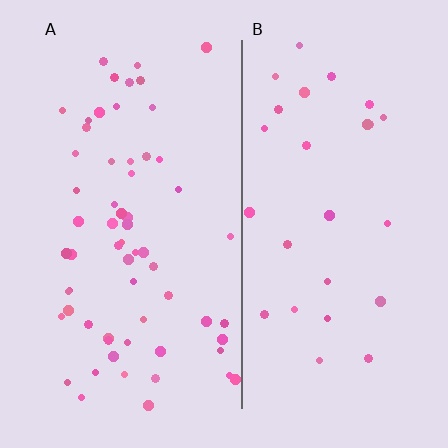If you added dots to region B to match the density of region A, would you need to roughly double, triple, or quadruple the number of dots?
Approximately double.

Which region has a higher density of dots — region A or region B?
A (the left).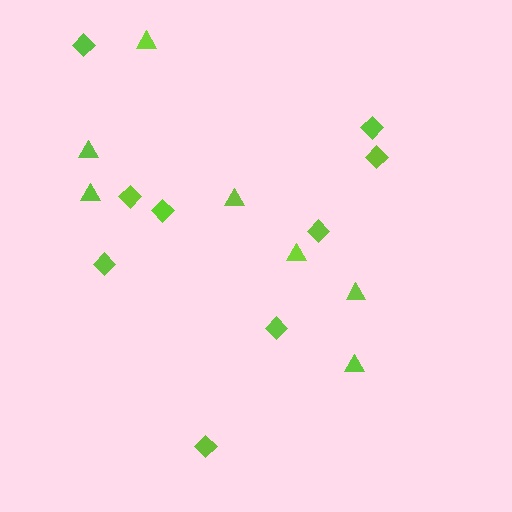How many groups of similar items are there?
There are 2 groups: one group of triangles (7) and one group of diamonds (9).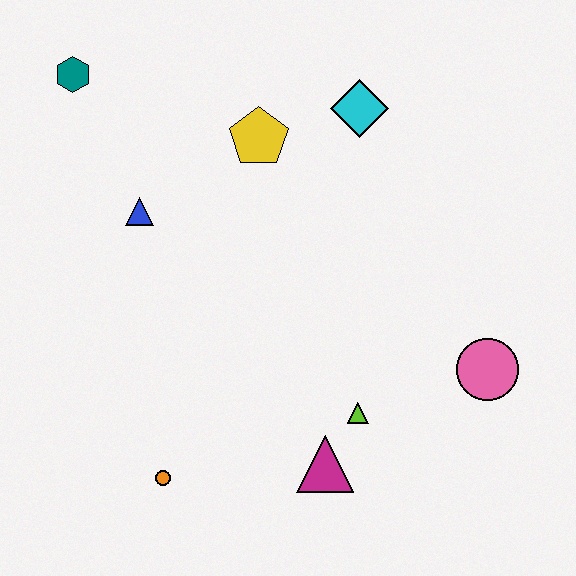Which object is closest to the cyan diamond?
The yellow pentagon is closest to the cyan diamond.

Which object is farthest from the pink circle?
The teal hexagon is farthest from the pink circle.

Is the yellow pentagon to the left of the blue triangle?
No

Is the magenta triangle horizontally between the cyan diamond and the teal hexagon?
Yes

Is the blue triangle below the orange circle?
No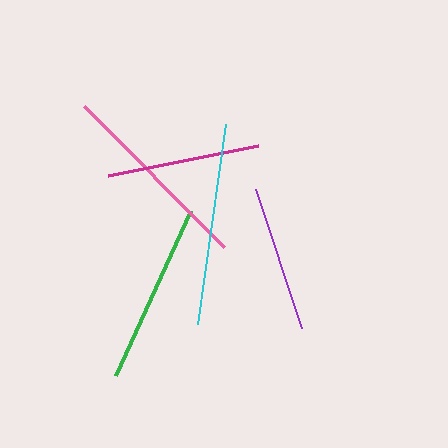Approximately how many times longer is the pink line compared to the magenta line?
The pink line is approximately 1.3 times the length of the magenta line.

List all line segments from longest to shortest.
From longest to shortest: cyan, pink, green, magenta, purple.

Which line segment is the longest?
The cyan line is the longest at approximately 202 pixels.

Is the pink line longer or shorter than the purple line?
The pink line is longer than the purple line.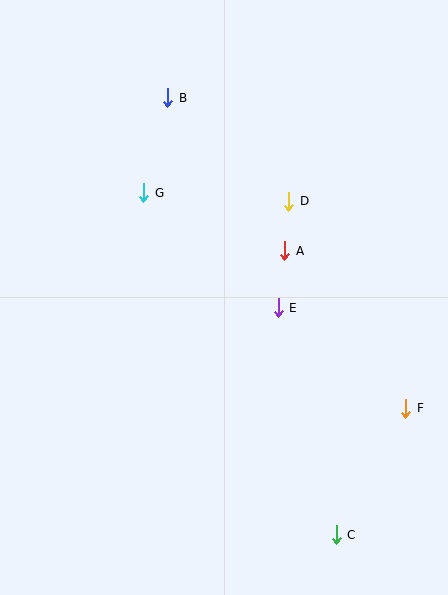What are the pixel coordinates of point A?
Point A is at (284, 251).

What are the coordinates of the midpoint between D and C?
The midpoint between D and C is at (312, 368).